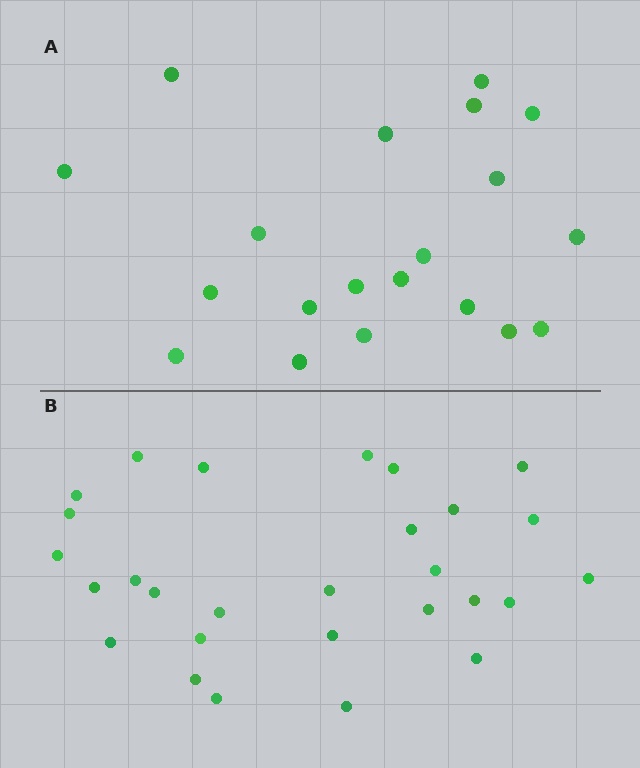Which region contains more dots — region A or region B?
Region B (the bottom region) has more dots.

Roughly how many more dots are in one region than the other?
Region B has roughly 8 or so more dots than region A.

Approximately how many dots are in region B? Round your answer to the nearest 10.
About 30 dots. (The exact count is 28, which rounds to 30.)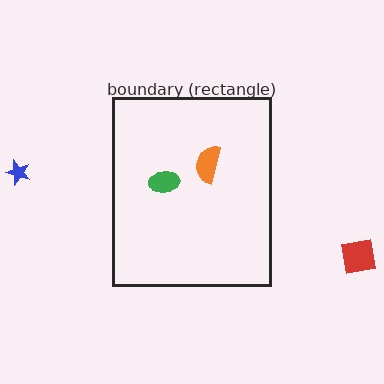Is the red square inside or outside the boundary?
Outside.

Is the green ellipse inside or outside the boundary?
Inside.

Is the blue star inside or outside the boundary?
Outside.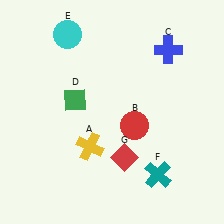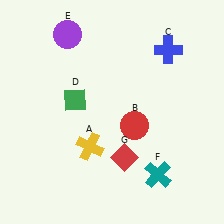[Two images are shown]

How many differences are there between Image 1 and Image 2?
There is 1 difference between the two images.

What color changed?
The circle (E) changed from cyan in Image 1 to purple in Image 2.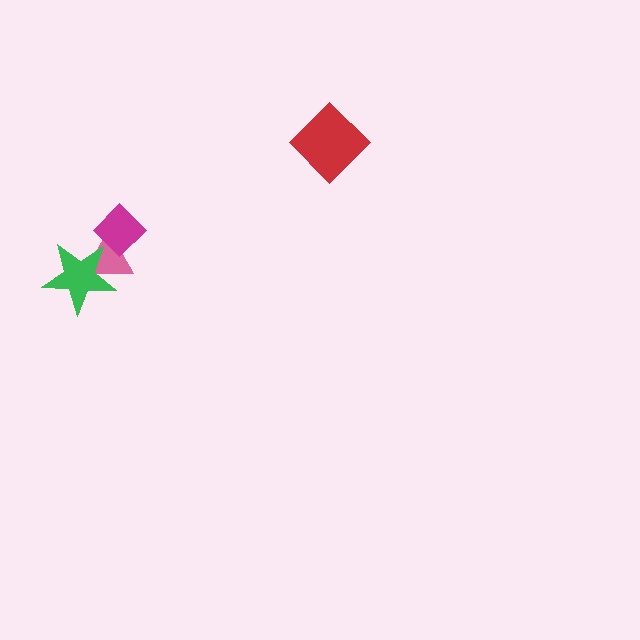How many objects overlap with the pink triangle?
2 objects overlap with the pink triangle.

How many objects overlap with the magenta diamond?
1 object overlaps with the magenta diamond.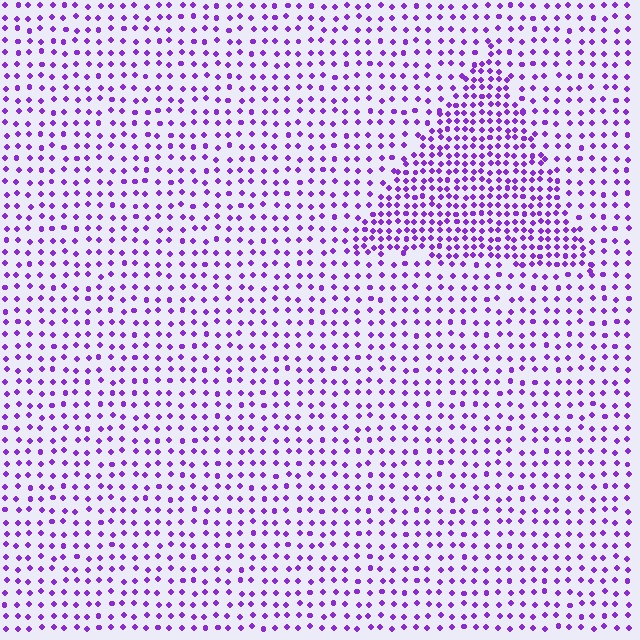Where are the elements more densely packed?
The elements are more densely packed inside the triangle boundary.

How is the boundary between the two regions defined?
The boundary is defined by a change in element density (approximately 2.0x ratio). All elements are the same color, size, and shape.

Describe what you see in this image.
The image contains small purple elements arranged at two different densities. A triangle-shaped region is visible where the elements are more densely packed than the surrounding area.